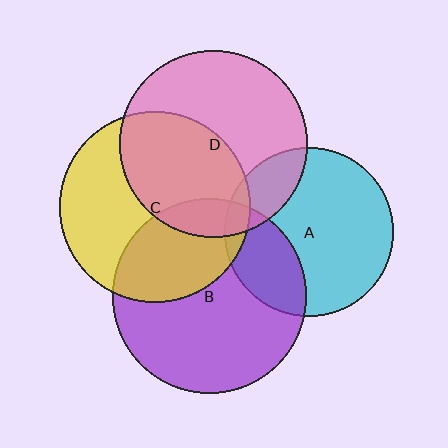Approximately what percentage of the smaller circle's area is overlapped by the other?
Approximately 25%.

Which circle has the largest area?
Circle B (purple).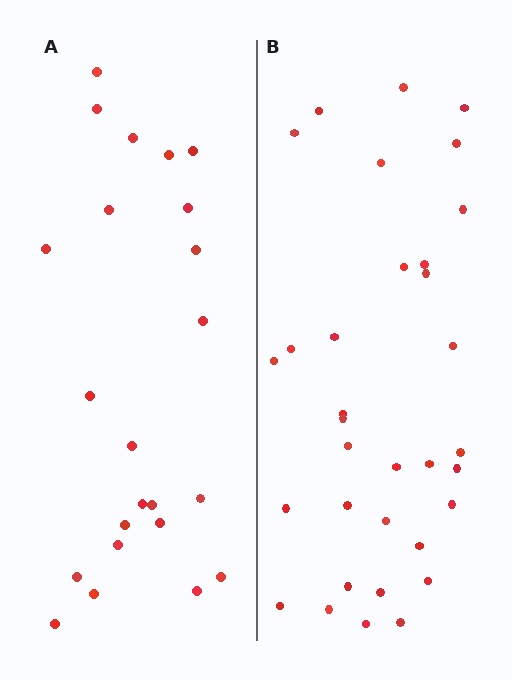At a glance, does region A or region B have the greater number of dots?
Region B (the right region) has more dots.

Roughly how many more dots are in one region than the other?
Region B has roughly 10 or so more dots than region A.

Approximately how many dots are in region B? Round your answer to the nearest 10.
About 30 dots. (The exact count is 33, which rounds to 30.)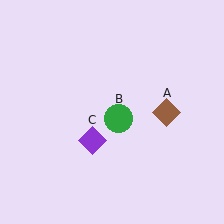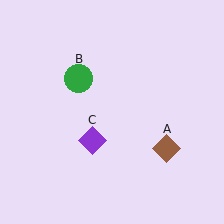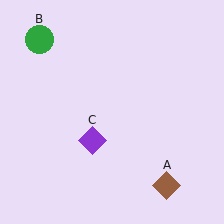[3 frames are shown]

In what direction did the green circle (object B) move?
The green circle (object B) moved up and to the left.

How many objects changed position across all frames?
2 objects changed position: brown diamond (object A), green circle (object B).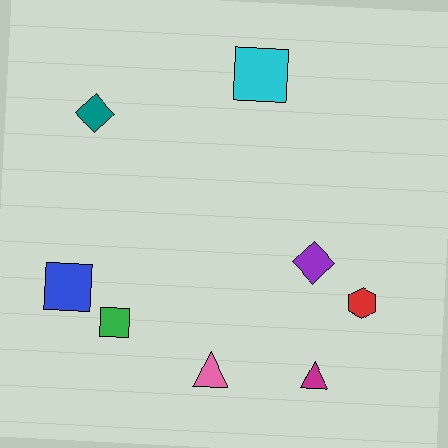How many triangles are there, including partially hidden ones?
There are 2 triangles.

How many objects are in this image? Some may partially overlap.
There are 8 objects.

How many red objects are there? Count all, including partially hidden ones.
There is 1 red object.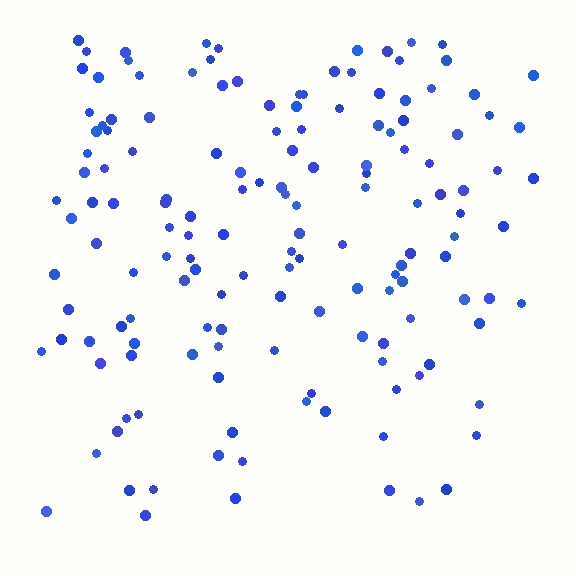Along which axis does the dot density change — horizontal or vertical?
Vertical.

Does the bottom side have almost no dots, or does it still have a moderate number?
Still a moderate number, just noticeably fewer than the top.